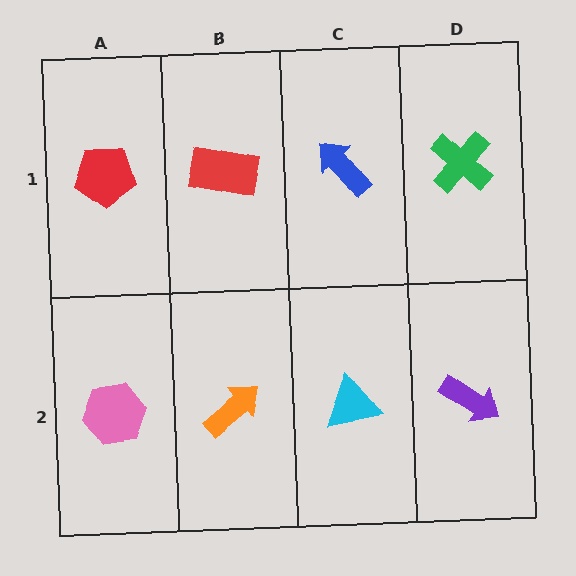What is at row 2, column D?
A purple arrow.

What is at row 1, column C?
A blue arrow.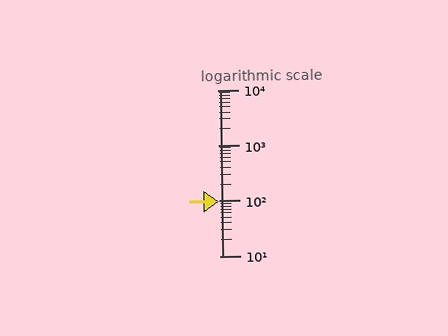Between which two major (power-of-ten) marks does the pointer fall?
The pointer is between 10 and 100.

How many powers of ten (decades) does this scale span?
The scale spans 3 decades, from 10 to 10000.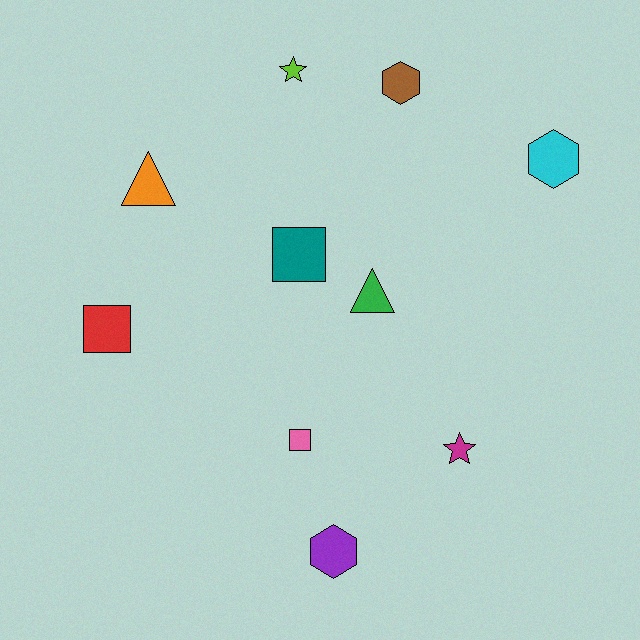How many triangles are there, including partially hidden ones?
There are 2 triangles.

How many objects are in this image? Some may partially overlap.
There are 10 objects.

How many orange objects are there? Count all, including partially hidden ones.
There is 1 orange object.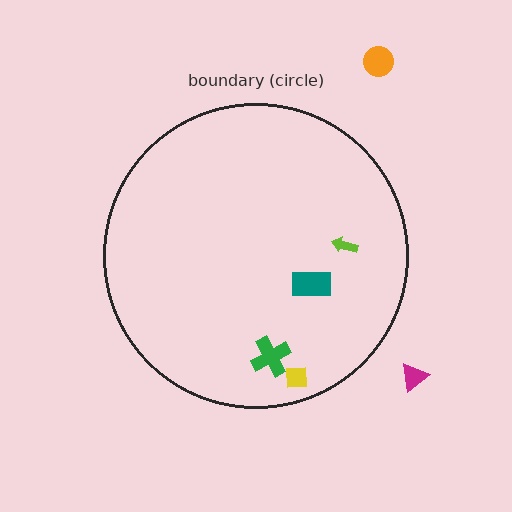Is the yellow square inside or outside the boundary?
Inside.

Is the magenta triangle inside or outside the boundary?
Outside.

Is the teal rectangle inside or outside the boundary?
Inside.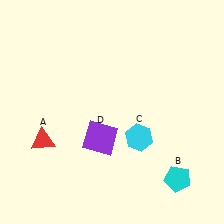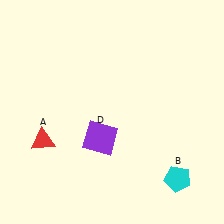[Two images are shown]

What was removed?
The cyan hexagon (C) was removed in Image 2.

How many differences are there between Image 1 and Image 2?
There is 1 difference between the two images.